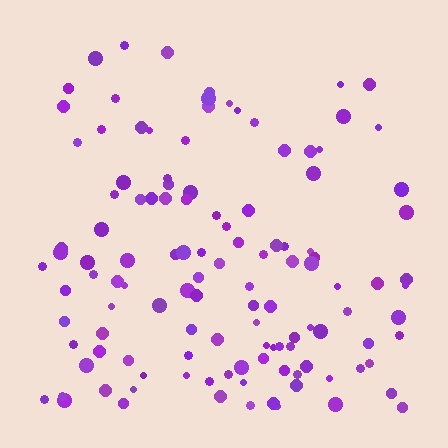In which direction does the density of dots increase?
From top to bottom, with the bottom side densest.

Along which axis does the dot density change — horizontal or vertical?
Vertical.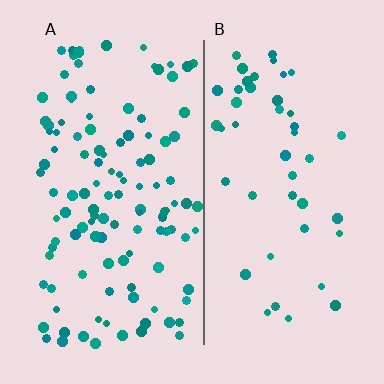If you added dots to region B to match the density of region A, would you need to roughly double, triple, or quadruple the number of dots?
Approximately triple.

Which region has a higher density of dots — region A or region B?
A (the left).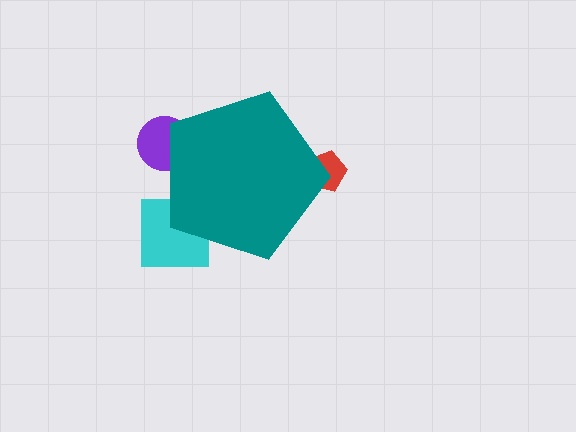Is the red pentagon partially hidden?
Yes, the red pentagon is partially hidden behind the teal pentagon.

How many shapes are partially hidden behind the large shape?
3 shapes are partially hidden.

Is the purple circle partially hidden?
Yes, the purple circle is partially hidden behind the teal pentagon.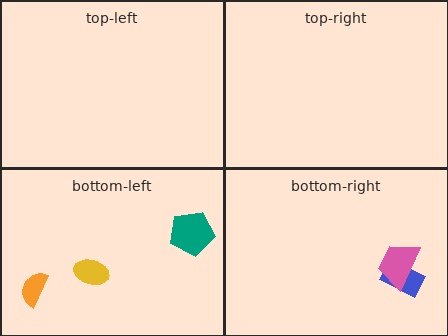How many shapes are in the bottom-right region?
2.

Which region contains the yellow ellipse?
The bottom-left region.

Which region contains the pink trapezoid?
The bottom-right region.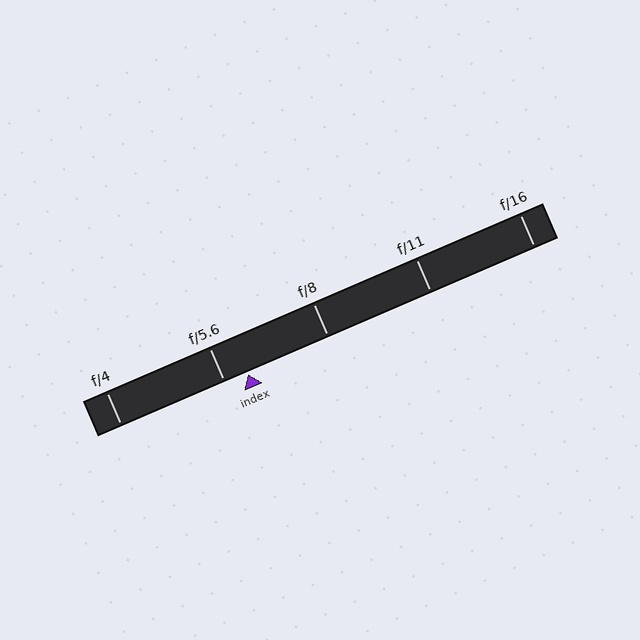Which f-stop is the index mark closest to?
The index mark is closest to f/5.6.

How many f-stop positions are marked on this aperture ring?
There are 5 f-stop positions marked.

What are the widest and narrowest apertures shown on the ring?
The widest aperture shown is f/4 and the narrowest is f/16.